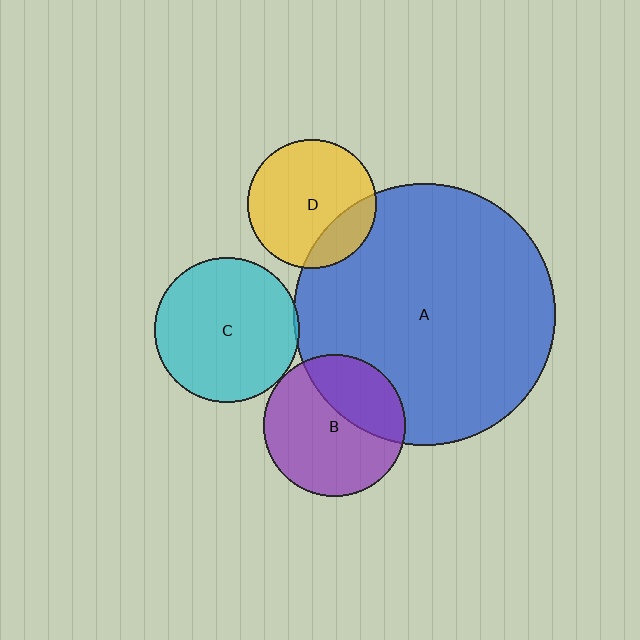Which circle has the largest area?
Circle A (blue).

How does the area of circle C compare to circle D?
Approximately 1.3 times.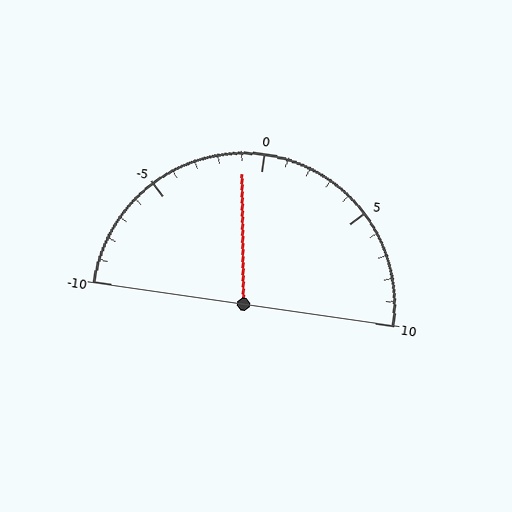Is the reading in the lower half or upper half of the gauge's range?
The reading is in the lower half of the range (-10 to 10).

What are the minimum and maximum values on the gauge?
The gauge ranges from -10 to 10.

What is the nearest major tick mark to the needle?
The nearest major tick mark is 0.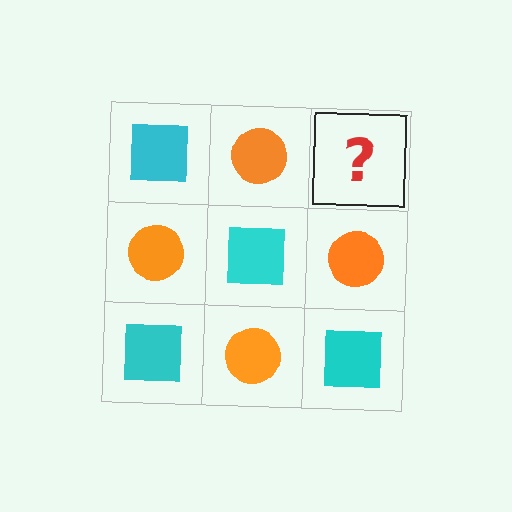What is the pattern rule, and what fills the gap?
The rule is that it alternates cyan square and orange circle in a checkerboard pattern. The gap should be filled with a cyan square.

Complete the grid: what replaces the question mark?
The question mark should be replaced with a cyan square.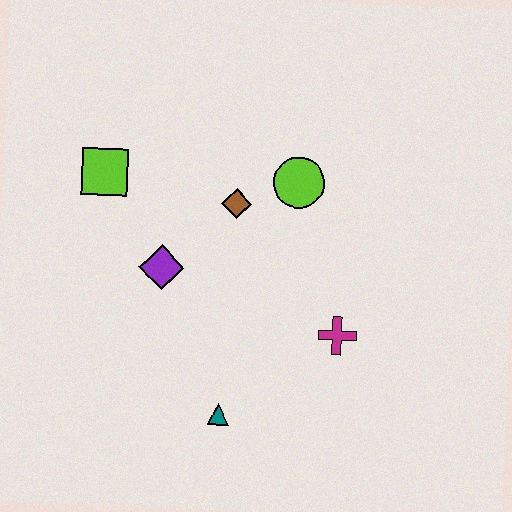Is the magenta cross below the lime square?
Yes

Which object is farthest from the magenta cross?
The lime square is farthest from the magenta cross.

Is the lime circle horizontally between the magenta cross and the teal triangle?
Yes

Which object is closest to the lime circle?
The brown diamond is closest to the lime circle.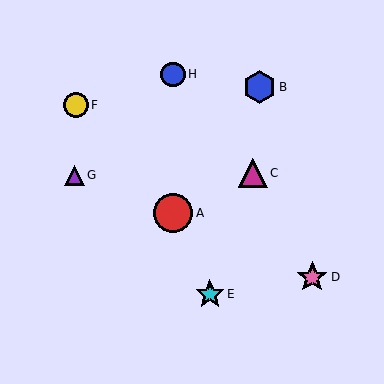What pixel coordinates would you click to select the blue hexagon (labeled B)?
Click at (260, 87) to select the blue hexagon B.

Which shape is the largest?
The red circle (labeled A) is the largest.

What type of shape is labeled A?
Shape A is a red circle.